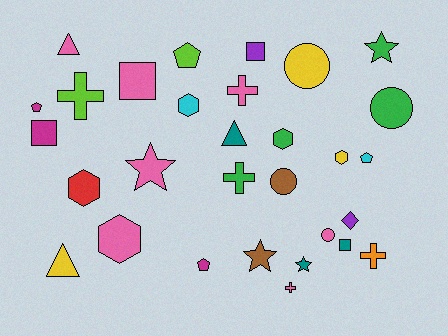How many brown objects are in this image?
There are 2 brown objects.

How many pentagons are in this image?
There are 4 pentagons.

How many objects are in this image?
There are 30 objects.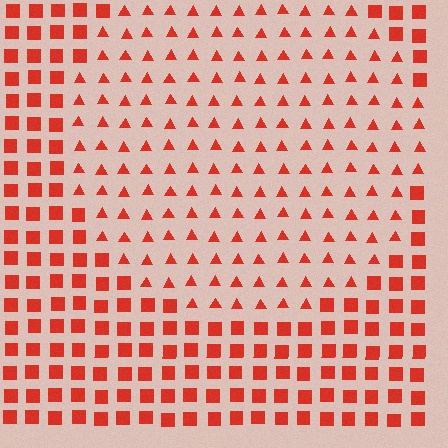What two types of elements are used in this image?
The image uses triangles inside the circle region and squares outside it.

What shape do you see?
I see a circle.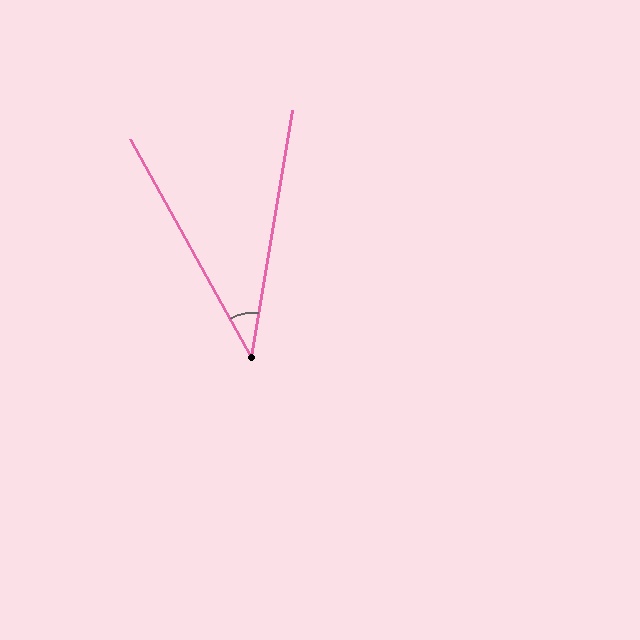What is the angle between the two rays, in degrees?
Approximately 38 degrees.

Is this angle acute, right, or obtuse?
It is acute.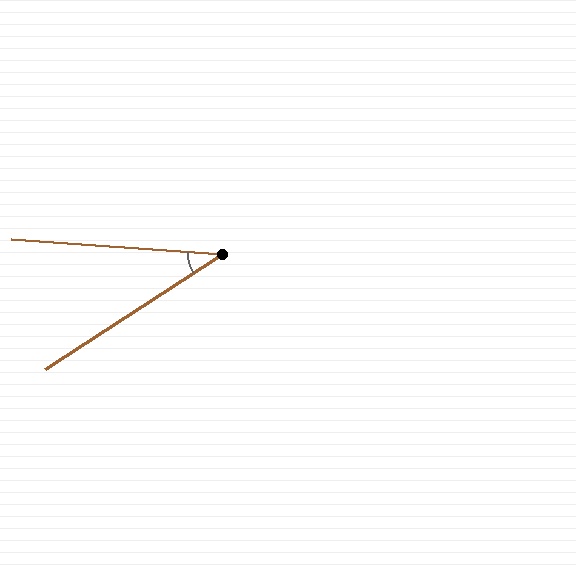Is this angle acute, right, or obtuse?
It is acute.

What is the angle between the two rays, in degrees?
Approximately 37 degrees.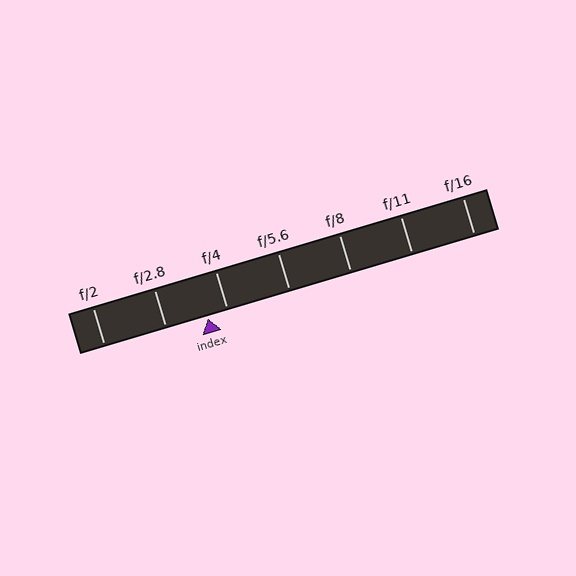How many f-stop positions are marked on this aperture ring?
There are 7 f-stop positions marked.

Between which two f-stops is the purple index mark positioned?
The index mark is between f/2.8 and f/4.